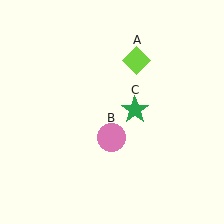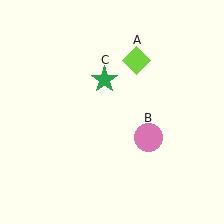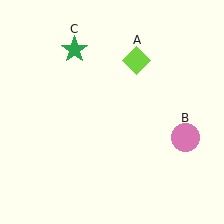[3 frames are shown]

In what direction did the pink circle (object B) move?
The pink circle (object B) moved right.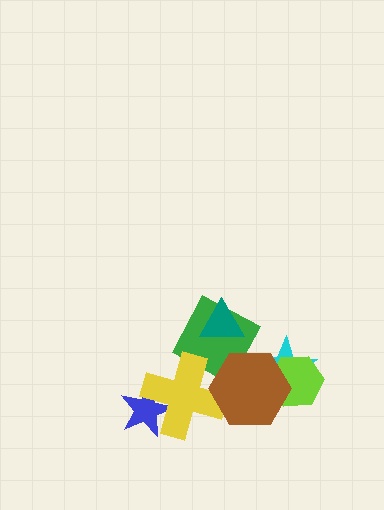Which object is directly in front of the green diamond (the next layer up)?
The yellow cross is directly in front of the green diamond.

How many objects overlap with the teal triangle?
1 object overlaps with the teal triangle.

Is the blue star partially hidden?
Yes, it is partially covered by another shape.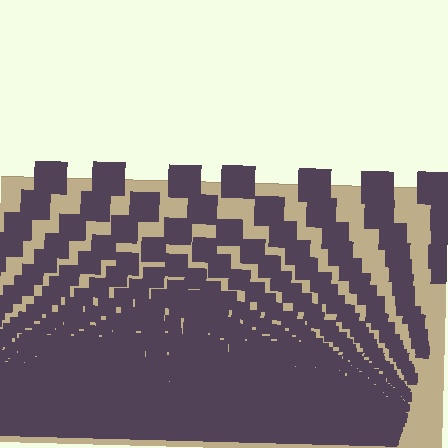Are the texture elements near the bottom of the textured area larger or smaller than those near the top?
Smaller. The gradient is inverted — elements near the bottom are smaller and denser.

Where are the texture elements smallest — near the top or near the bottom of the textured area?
Near the bottom.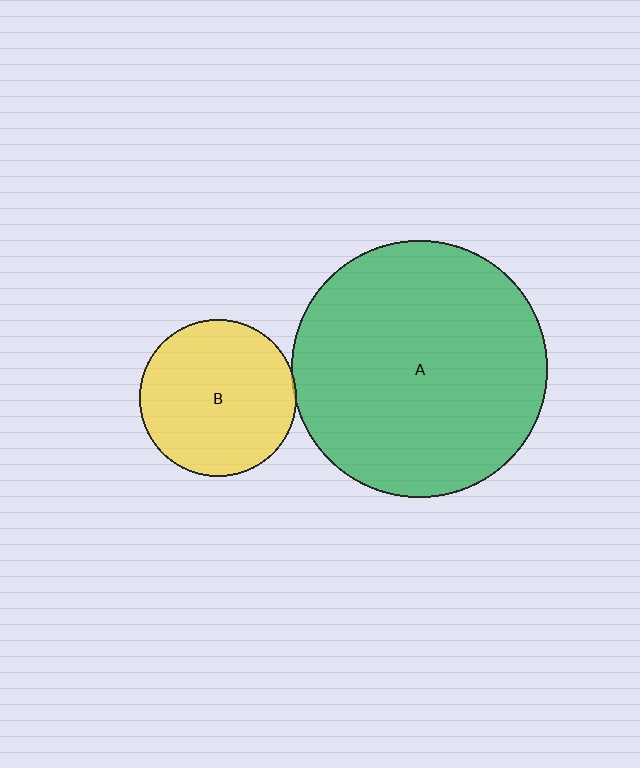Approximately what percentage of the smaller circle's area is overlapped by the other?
Approximately 5%.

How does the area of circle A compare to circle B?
Approximately 2.7 times.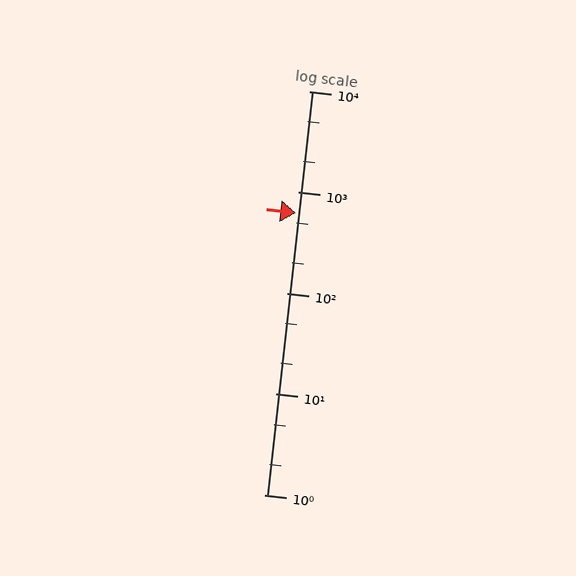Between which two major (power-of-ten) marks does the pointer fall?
The pointer is between 100 and 1000.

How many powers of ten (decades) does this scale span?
The scale spans 4 decades, from 1 to 10000.